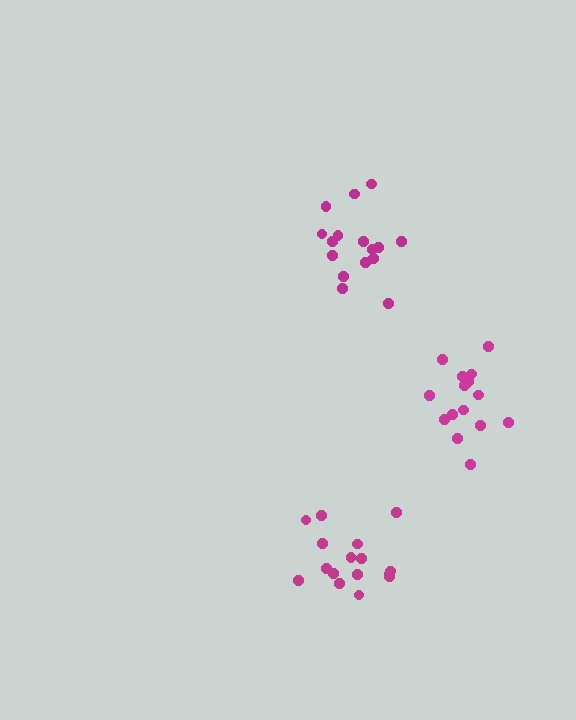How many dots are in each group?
Group 1: 16 dots, Group 2: 16 dots, Group 3: 16 dots (48 total).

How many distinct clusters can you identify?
There are 3 distinct clusters.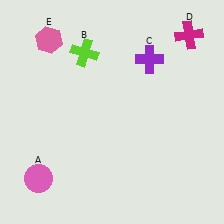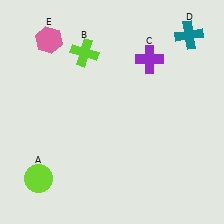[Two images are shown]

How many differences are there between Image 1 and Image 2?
There are 2 differences between the two images.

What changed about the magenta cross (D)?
In Image 1, D is magenta. In Image 2, it changed to teal.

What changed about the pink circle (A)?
In Image 1, A is pink. In Image 2, it changed to lime.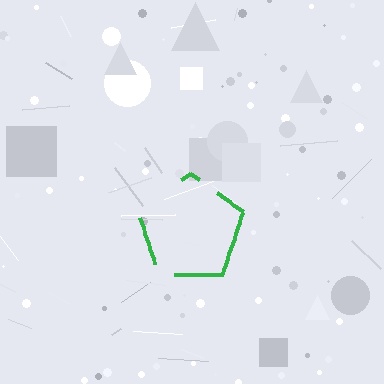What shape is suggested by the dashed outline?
The dashed outline suggests a pentagon.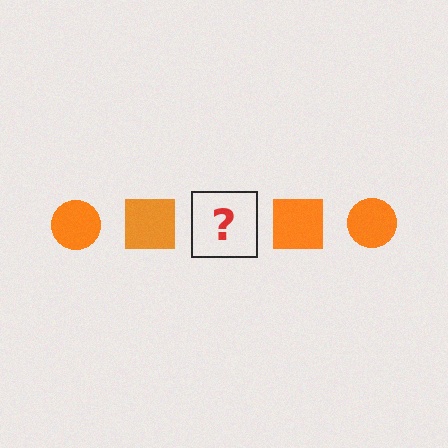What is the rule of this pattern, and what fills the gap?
The rule is that the pattern cycles through circle, square shapes in orange. The gap should be filled with an orange circle.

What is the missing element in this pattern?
The missing element is an orange circle.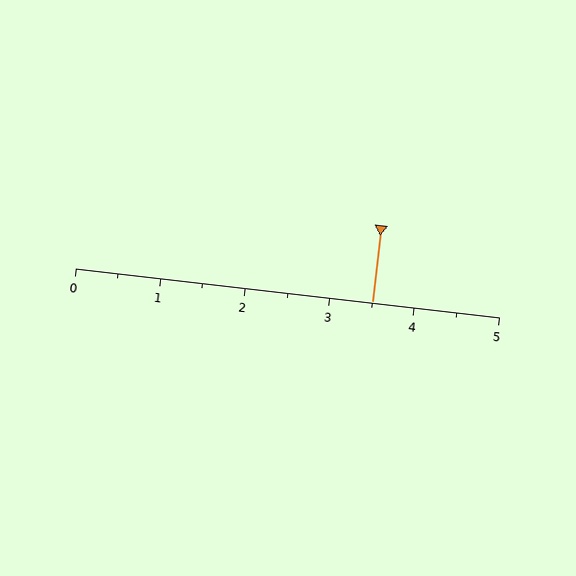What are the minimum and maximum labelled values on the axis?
The axis runs from 0 to 5.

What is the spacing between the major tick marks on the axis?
The major ticks are spaced 1 apart.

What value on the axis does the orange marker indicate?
The marker indicates approximately 3.5.